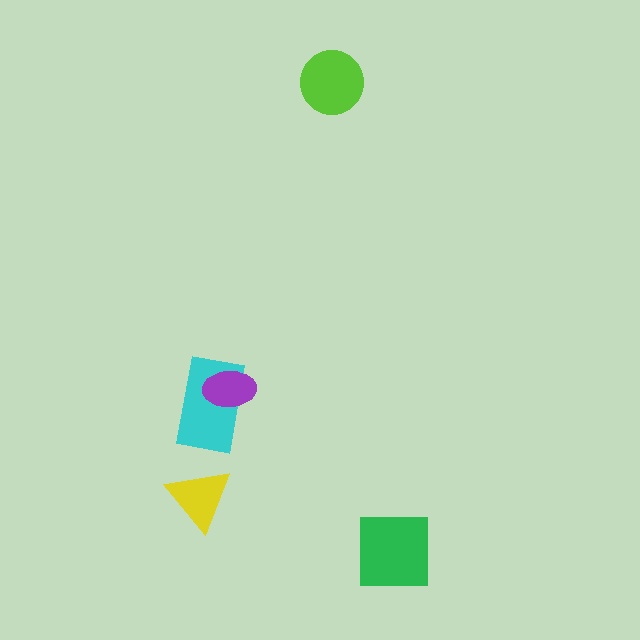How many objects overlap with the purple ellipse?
1 object overlaps with the purple ellipse.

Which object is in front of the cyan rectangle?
The purple ellipse is in front of the cyan rectangle.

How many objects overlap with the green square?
0 objects overlap with the green square.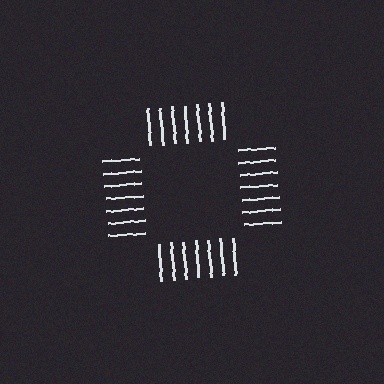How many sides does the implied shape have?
4 sides — the line-ends trace a square.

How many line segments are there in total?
28 — 7 along each of the 4 edges.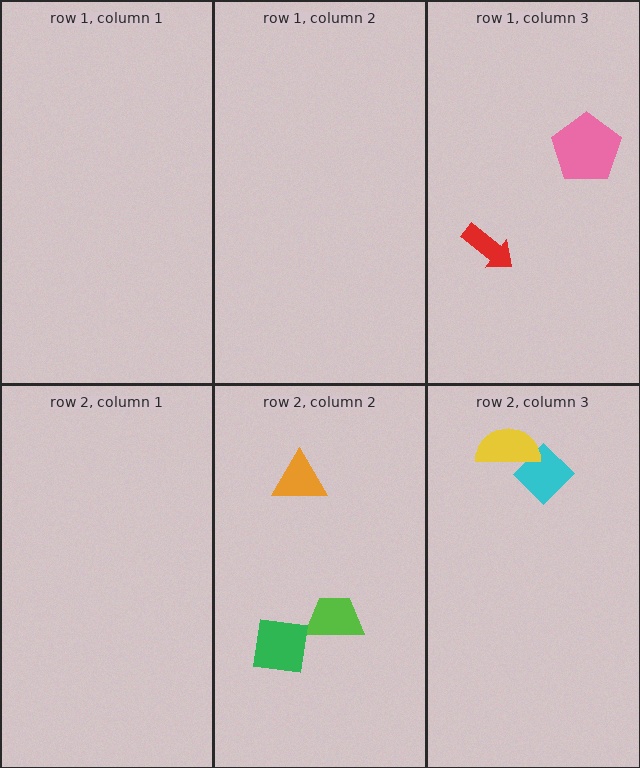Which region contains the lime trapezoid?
The row 2, column 2 region.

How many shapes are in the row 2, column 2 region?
3.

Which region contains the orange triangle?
The row 2, column 2 region.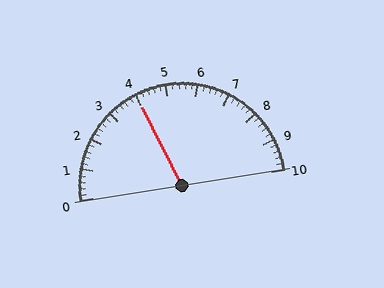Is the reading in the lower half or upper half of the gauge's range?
The reading is in the lower half of the range (0 to 10).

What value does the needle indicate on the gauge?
The needle indicates approximately 4.0.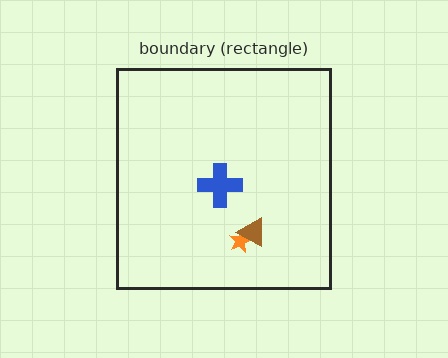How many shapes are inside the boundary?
3 inside, 0 outside.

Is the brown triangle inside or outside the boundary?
Inside.